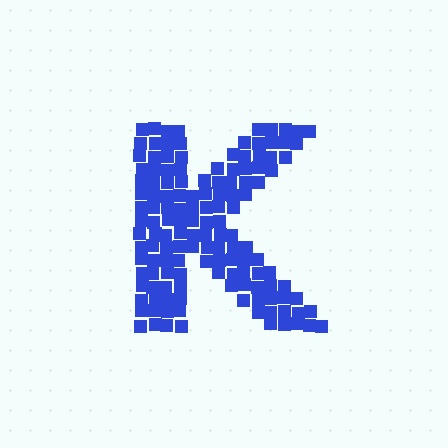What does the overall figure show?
The overall figure shows the letter K.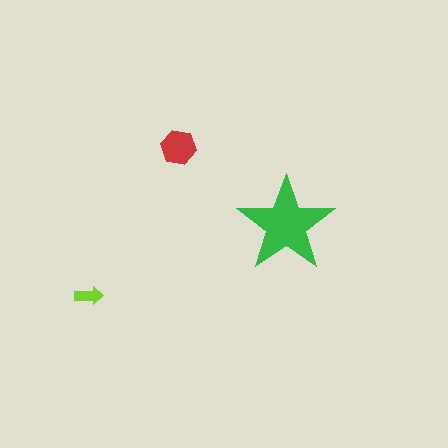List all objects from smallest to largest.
The lime arrow, the red hexagon, the green star.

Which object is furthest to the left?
The lime arrow is leftmost.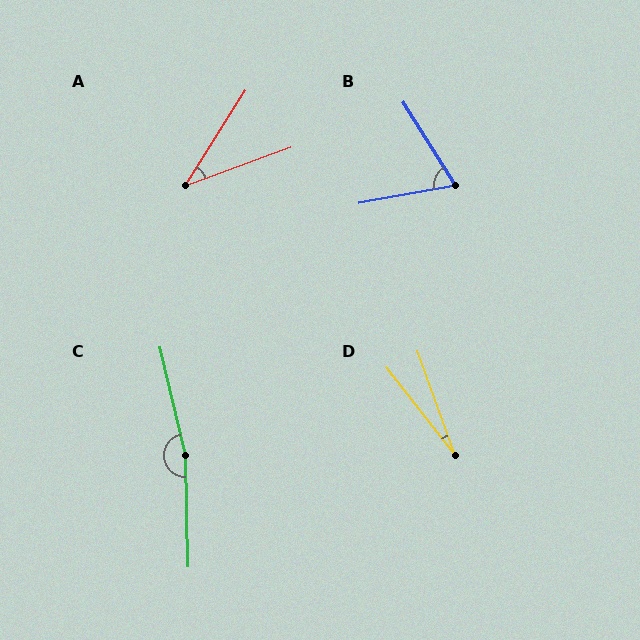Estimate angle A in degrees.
Approximately 38 degrees.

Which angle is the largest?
C, at approximately 168 degrees.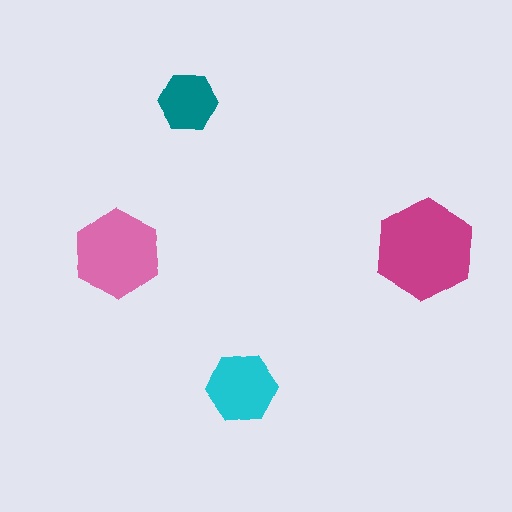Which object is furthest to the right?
The magenta hexagon is rightmost.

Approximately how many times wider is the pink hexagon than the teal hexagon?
About 1.5 times wider.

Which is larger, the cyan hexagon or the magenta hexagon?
The magenta one.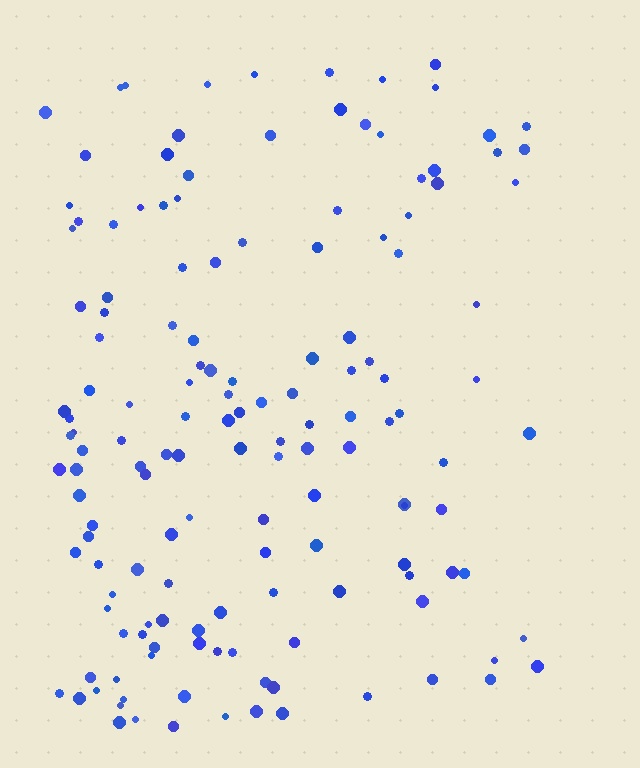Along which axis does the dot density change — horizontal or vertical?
Horizontal.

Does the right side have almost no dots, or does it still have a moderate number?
Still a moderate number, just noticeably fewer than the left.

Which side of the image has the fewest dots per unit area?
The right.